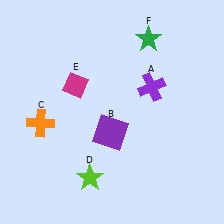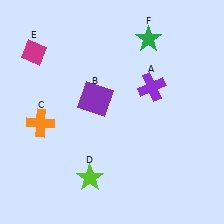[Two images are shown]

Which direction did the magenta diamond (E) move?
The magenta diamond (E) moved left.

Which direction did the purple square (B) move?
The purple square (B) moved up.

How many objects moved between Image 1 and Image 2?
2 objects moved between the two images.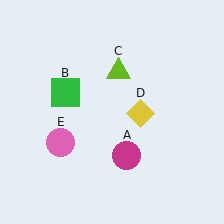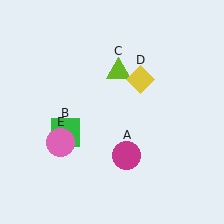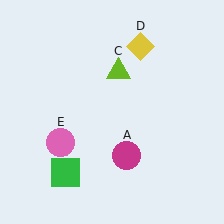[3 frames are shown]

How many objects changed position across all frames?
2 objects changed position: green square (object B), yellow diamond (object D).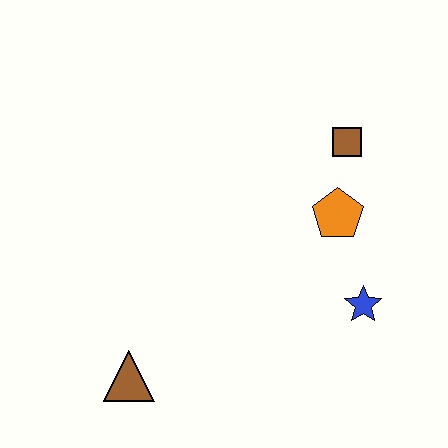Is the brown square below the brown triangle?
No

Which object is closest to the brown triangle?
The blue star is closest to the brown triangle.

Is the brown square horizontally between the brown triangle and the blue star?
Yes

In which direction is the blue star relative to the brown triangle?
The blue star is to the right of the brown triangle.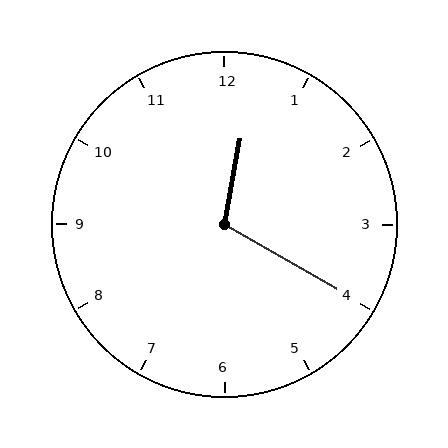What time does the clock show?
12:20.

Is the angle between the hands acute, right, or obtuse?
It is obtuse.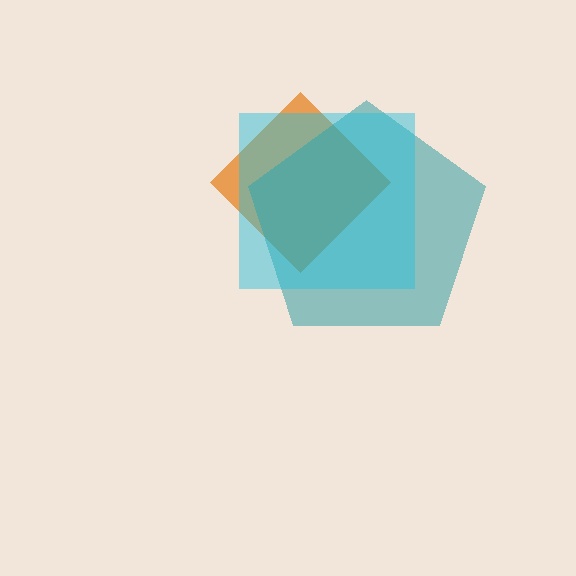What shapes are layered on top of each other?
The layered shapes are: an orange diamond, a teal pentagon, a cyan square.